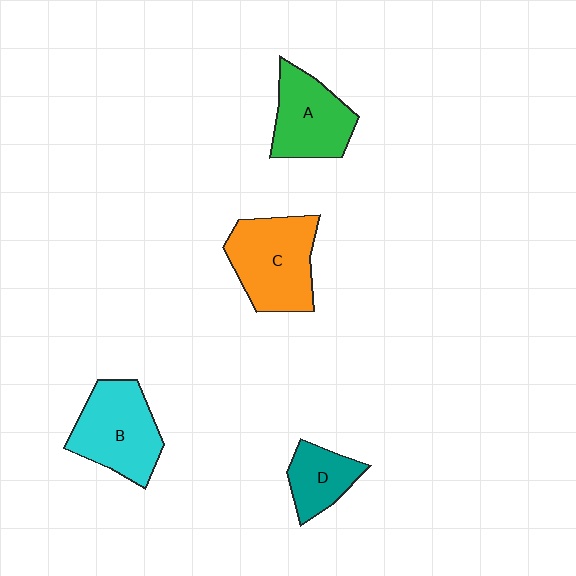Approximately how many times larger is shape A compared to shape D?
Approximately 1.5 times.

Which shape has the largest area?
Shape C (orange).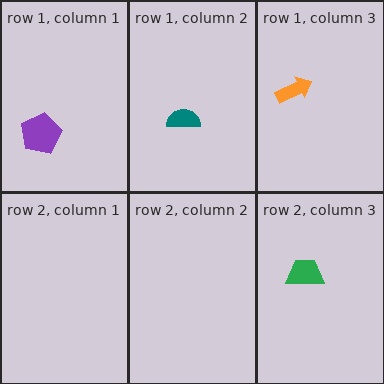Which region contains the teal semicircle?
The row 1, column 2 region.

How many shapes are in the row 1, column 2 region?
1.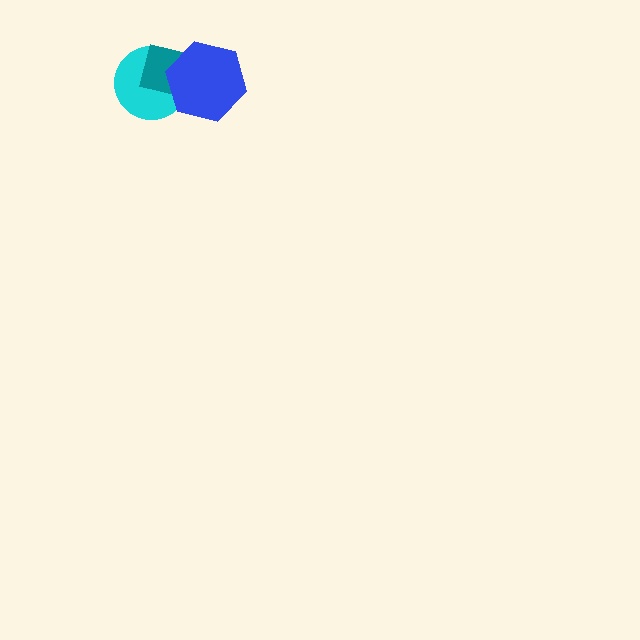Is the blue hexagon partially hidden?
No, no other shape covers it.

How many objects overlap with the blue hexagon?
2 objects overlap with the blue hexagon.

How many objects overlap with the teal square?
2 objects overlap with the teal square.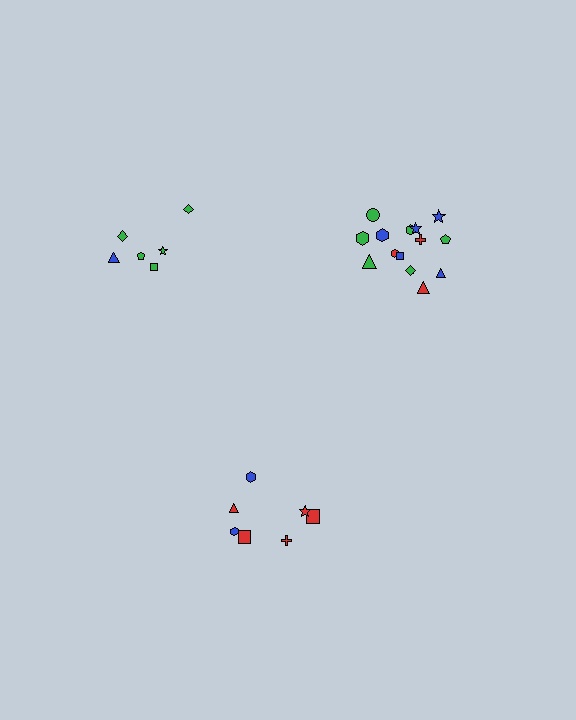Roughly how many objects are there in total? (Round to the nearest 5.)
Roughly 30 objects in total.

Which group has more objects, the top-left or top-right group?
The top-right group.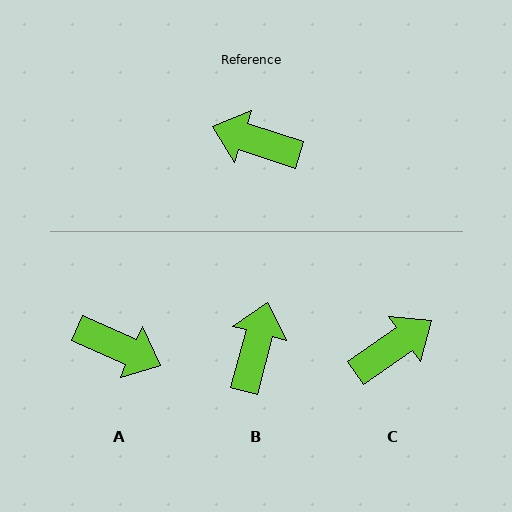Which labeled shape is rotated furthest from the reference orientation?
A, about 174 degrees away.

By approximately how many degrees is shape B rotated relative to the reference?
Approximately 87 degrees clockwise.